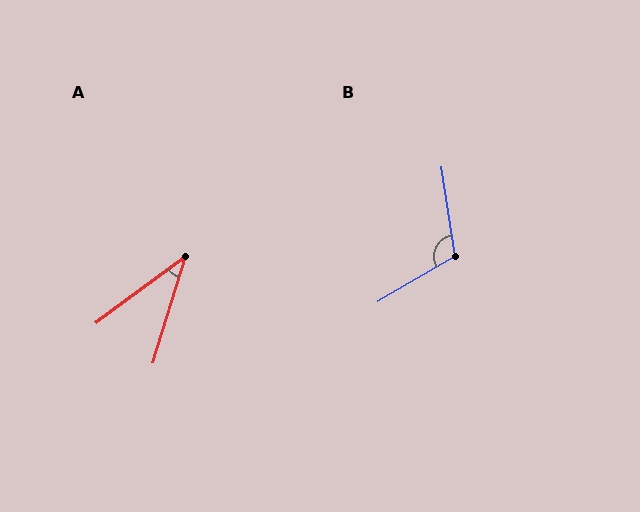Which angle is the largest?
B, at approximately 112 degrees.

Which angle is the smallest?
A, at approximately 36 degrees.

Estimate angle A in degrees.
Approximately 36 degrees.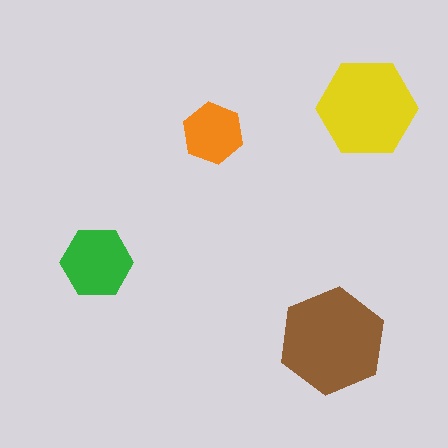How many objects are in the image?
There are 4 objects in the image.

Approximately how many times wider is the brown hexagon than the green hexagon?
About 1.5 times wider.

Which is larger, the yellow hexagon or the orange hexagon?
The yellow one.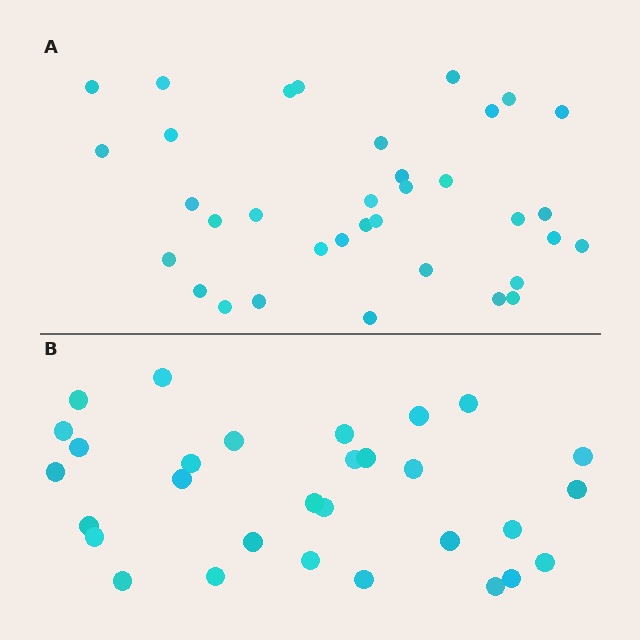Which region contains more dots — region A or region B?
Region A (the top region) has more dots.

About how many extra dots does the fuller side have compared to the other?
Region A has about 5 more dots than region B.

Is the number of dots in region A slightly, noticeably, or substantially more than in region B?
Region A has only slightly more — the two regions are fairly close. The ratio is roughly 1.2 to 1.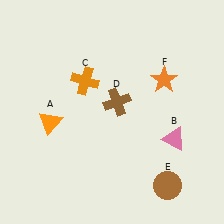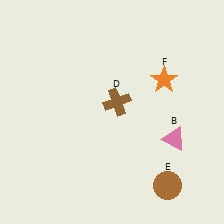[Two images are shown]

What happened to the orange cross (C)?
The orange cross (C) was removed in Image 2. It was in the top-left area of Image 1.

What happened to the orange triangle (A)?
The orange triangle (A) was removed in Image 2. It was in the bottom-left area of Image 1.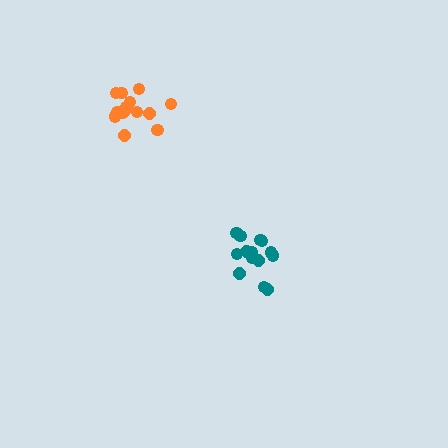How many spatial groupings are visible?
There are 2 spatial groupings.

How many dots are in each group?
Group 1: 14 dots, Group 2: 14 dots (28 total).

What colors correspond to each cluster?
The clusters are colored: orange, teal.